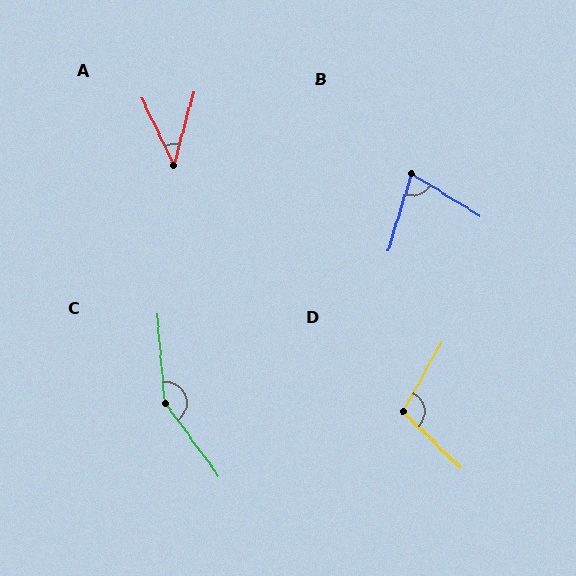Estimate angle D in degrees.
Approximately 106 degrees.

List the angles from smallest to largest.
A (41°), B (75°), D (106°), C (148°).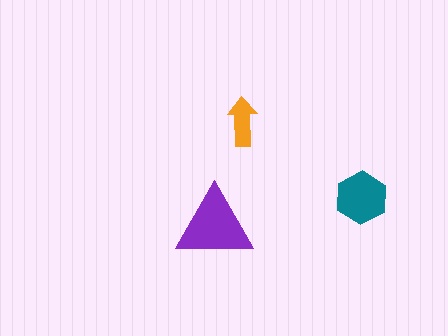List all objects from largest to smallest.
The purple triangle, the teal hexagon, the orange arrow.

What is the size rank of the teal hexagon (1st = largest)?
2nd.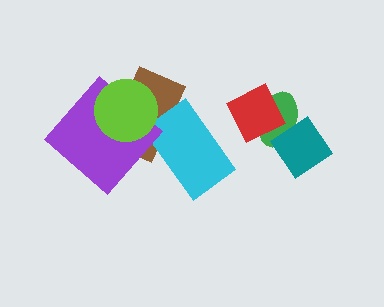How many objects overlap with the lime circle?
2 objects overlap with the lime circle.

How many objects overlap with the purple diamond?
2 objects overlap with the purple diamond.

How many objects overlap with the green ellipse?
2 objects overlap with the green ellipse.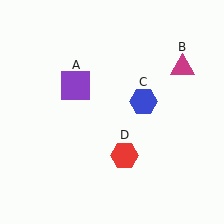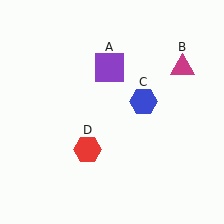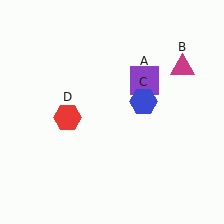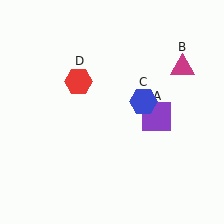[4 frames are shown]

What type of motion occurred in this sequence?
The purple square (object A), red hexagon (object D) rotated clockwise around the center of the scene.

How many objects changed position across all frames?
2 objects changed position: purple square (object A), red hexagon (object D).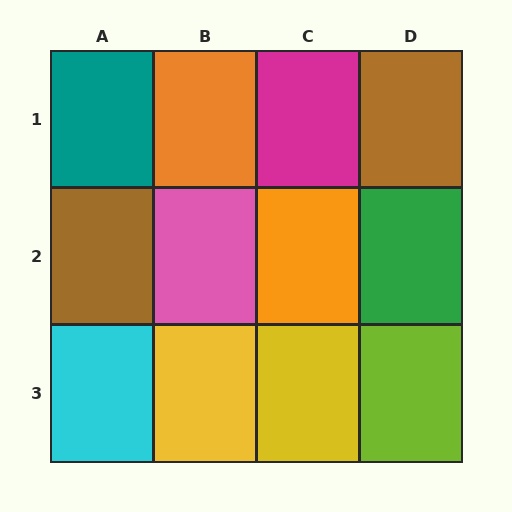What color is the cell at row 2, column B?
Pink.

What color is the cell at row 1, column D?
Brown.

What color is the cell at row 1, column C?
Magenta.